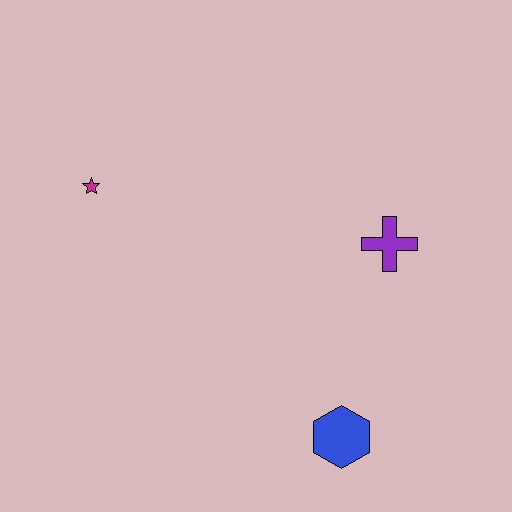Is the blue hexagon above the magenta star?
No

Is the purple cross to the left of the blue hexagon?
No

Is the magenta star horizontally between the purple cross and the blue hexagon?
No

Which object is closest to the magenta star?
The purple cross is closest to the magenta star.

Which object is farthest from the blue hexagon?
The magenta star is farthest from the blue hexagon.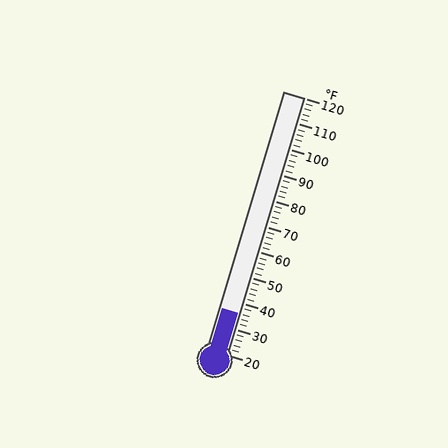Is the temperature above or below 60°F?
The temperature is below 60°F.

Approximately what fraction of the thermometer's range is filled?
The thermometer is filled to approximately 15% of its range.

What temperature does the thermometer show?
The thermometer shows approximately 36°F.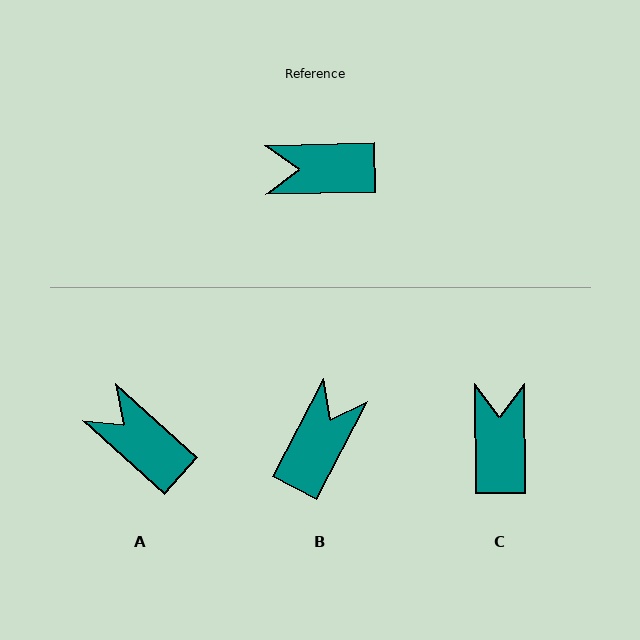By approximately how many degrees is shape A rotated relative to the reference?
Approximately 44 degrees clockwise.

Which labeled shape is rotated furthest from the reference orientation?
B, about 119 degrees away.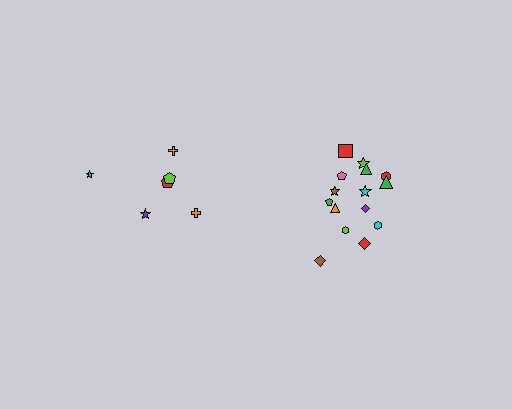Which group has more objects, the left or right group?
The right group.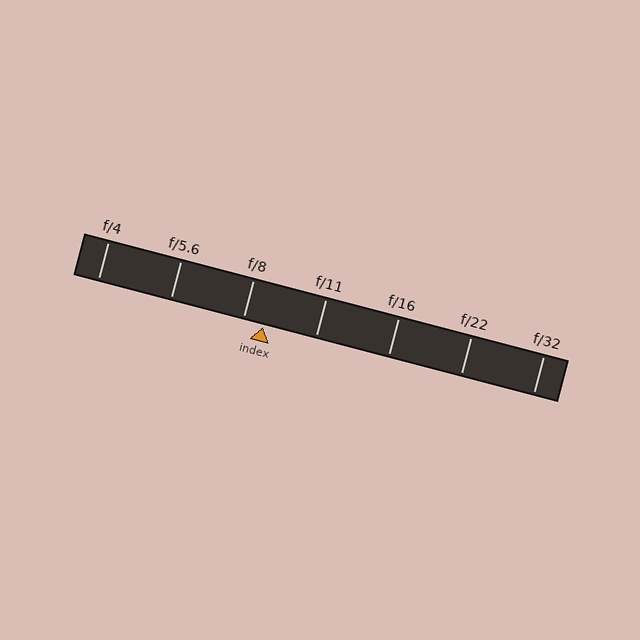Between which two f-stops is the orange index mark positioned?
The index mark is between f/8 and f/11.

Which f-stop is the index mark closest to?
The index mark is closest to f/8.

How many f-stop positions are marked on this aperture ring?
There are 7 f-stop positions marked.